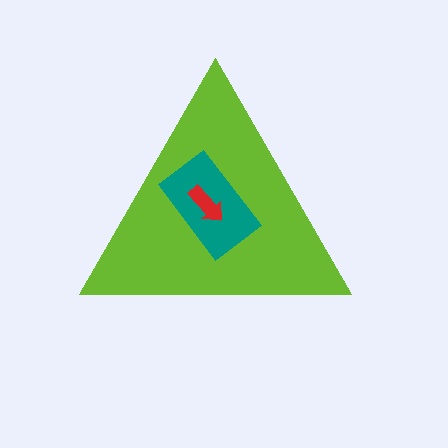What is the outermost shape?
The lime triangle.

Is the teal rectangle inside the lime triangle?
Yes.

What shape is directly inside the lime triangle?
The teal rectangle.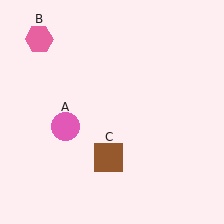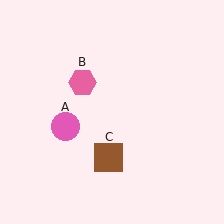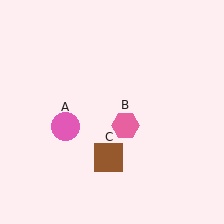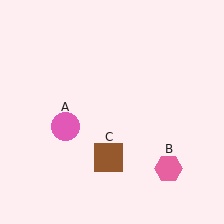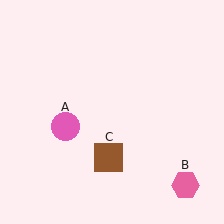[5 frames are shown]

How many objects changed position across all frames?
1 object changed position: pink hexagon (object B).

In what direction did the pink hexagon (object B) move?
The pink hexagon (object B) moved down and to the right.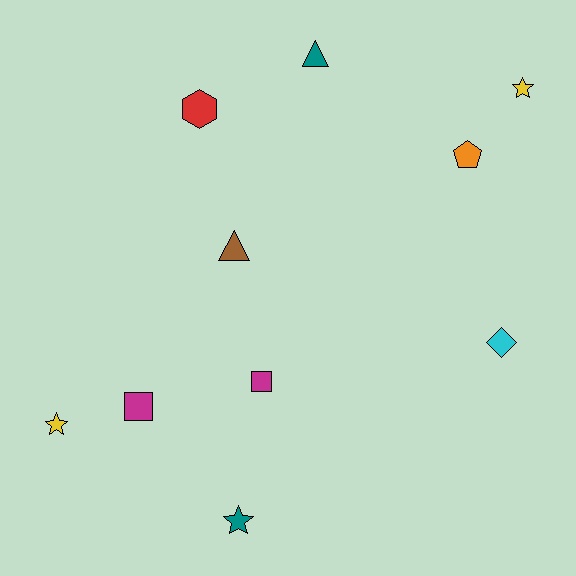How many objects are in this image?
There are 10 objects.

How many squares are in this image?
There are 2 squares.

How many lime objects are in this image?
There are no lime objects.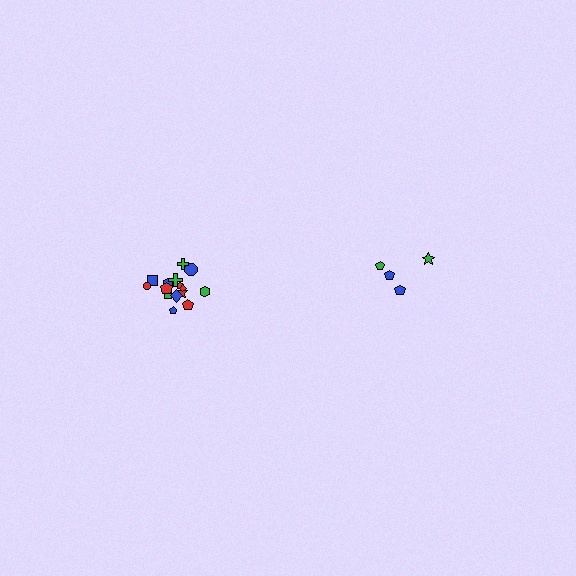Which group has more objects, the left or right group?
The left group.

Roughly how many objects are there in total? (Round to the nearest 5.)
Roughly 20 objects in total.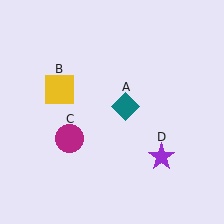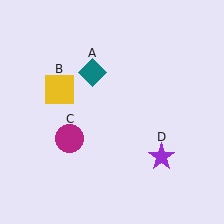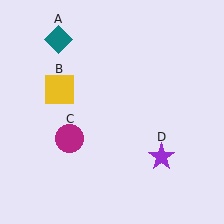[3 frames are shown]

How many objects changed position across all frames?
1 object changed position: teal diamond (object A).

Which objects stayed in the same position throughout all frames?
Yellow square (object B) and magenta circle (object C) and purple star (object D) remained stationary.